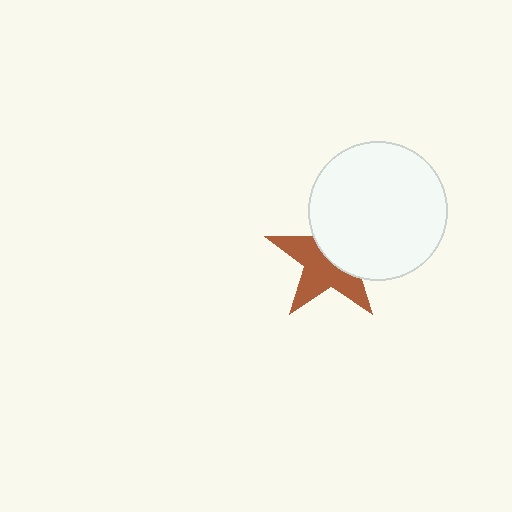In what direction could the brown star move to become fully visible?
The brown star could move toward the lower-left. That would shift it out from behind the white circle entirely.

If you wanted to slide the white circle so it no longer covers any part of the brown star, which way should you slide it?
Slide it toward the upper-right — that is the most direct way to separate the two shapes.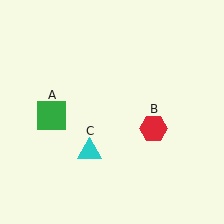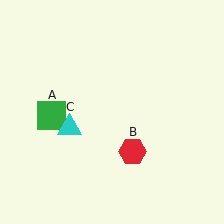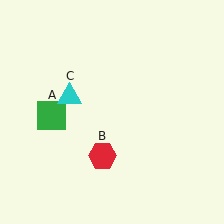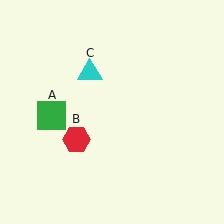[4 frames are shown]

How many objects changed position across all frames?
2 objects changed position: red hexagon (object B), cyan triangle (object C).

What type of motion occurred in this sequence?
The red hexagon (object B), cyan triangle (object C) rotated clockwise around the center of the scene.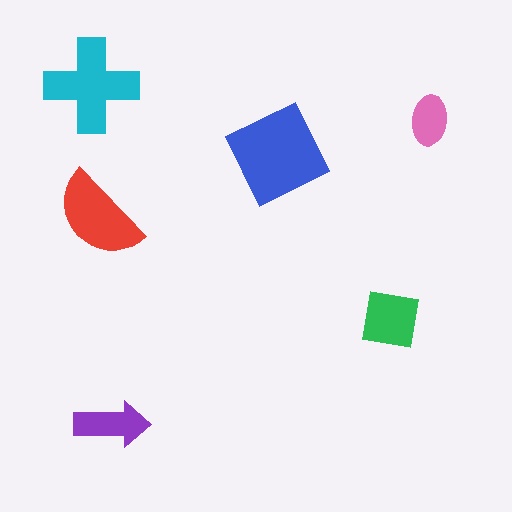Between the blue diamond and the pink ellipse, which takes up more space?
The blue diamond.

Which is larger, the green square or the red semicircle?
The red semicircle.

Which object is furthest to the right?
The pink ellipse is rightmost.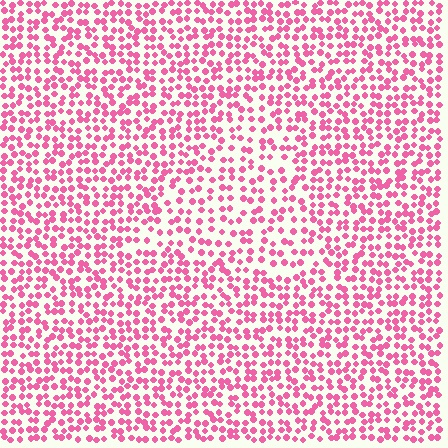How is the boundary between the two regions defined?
The boundary is defined by a change in element density (approximately 1.5x ratio). All elements are the same color, size, and shape.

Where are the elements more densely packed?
The elements are more densely packed outside the triangle boundary.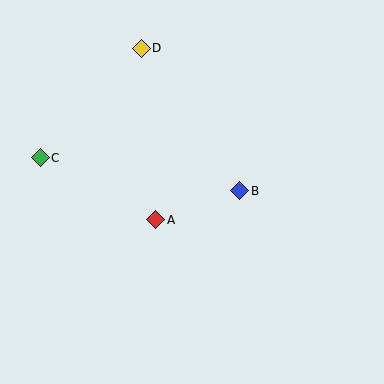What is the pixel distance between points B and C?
The distance between B and C is 202 pixels.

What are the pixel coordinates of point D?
Point D is at (141, 48).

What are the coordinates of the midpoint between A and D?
The midpoint between A and D is at (148, 134).